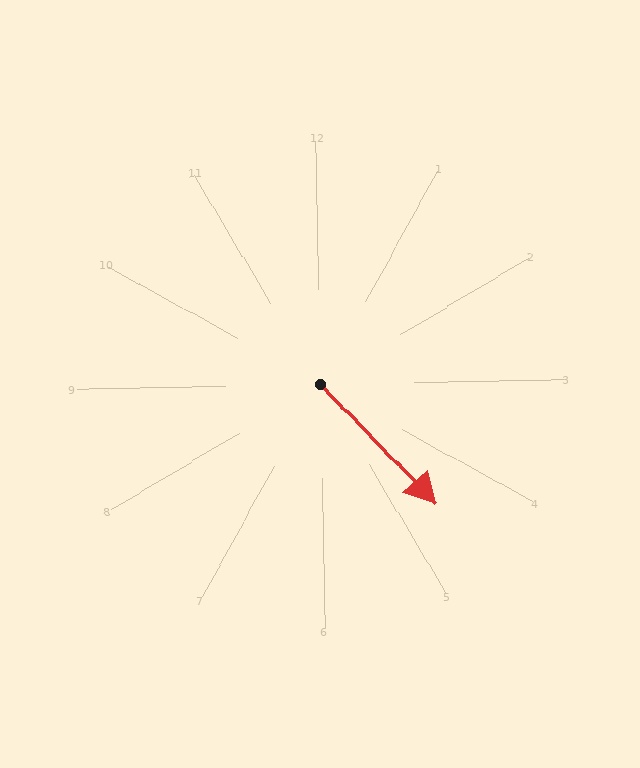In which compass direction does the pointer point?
Southeast.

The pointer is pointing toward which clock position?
Roughly 5 o'clock.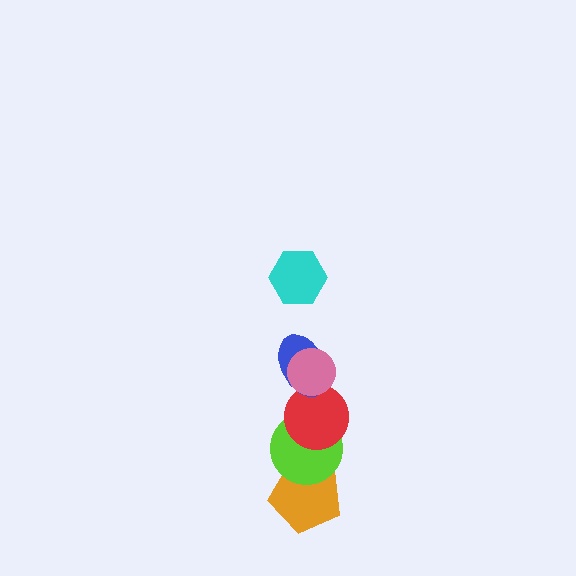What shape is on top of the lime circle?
The red circle is on top of the lime circle.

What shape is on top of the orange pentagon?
The lime circle is on top of the orange pentagon.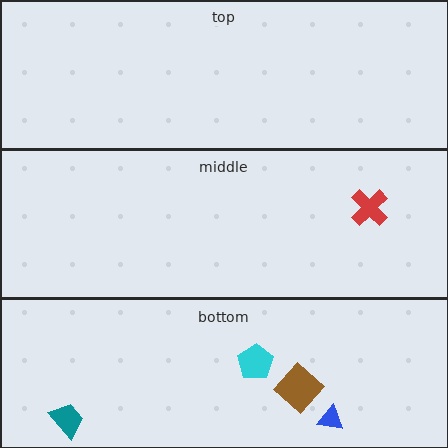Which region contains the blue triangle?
The bottom region.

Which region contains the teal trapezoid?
The bottom region.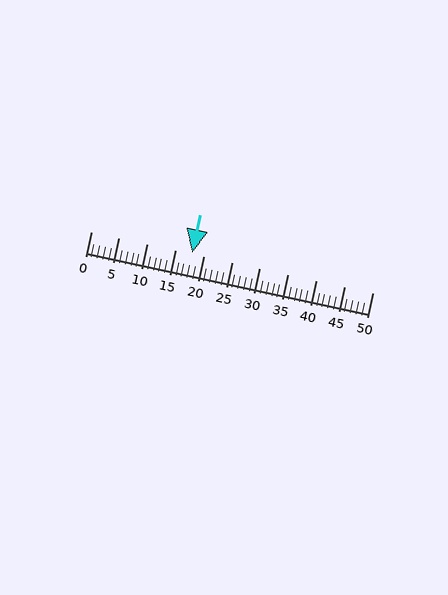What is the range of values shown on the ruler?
The ruler shows values from 0 to 50.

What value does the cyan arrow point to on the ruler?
The cyan arrow points to approximately 18.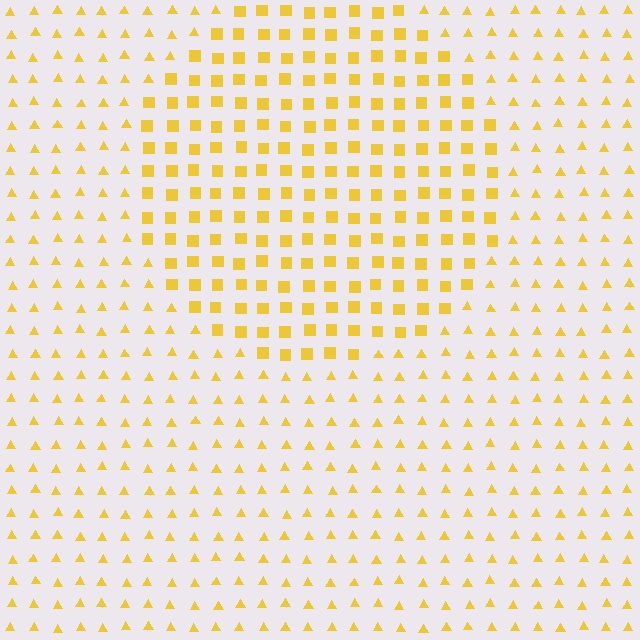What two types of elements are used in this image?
The image uses squares inside the circle region and triangles outside it.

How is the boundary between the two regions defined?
The boundary is defined by a change in element shape: squares inside vs. triangles outside. All elements share the same color and spacing.